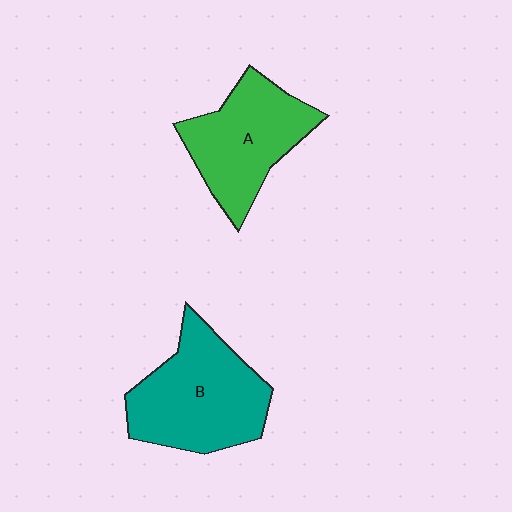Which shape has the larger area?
Shape B (teal).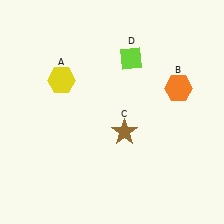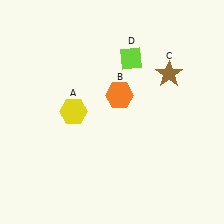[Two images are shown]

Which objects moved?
The objects that moved are: the yellow hexagon (A), the orange hexagon (B), the brown star (C).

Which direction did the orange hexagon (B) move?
The orange hexagon (B) moved left.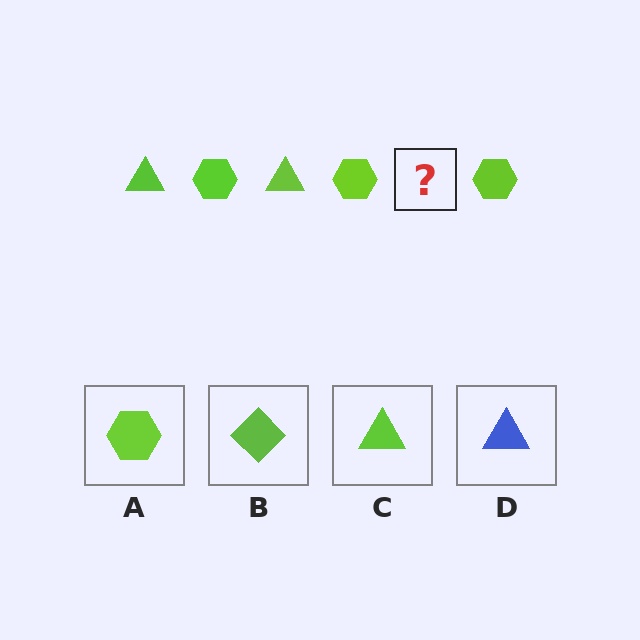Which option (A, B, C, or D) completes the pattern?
C.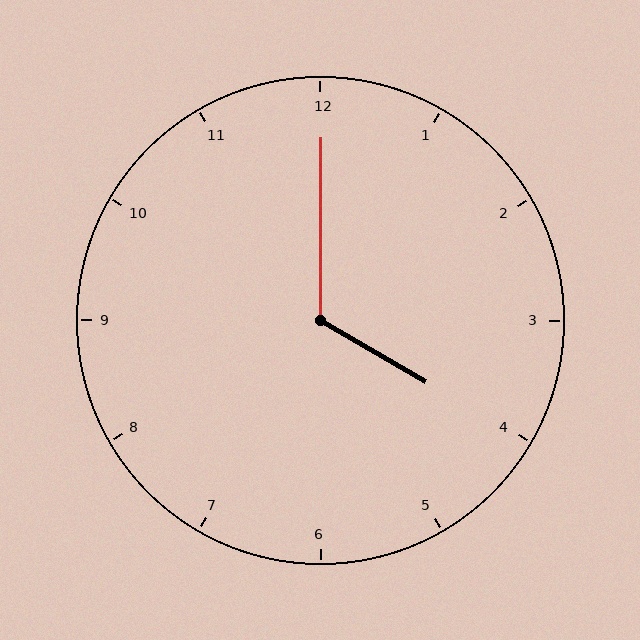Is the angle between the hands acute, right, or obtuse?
It is obtuse.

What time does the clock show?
4:00.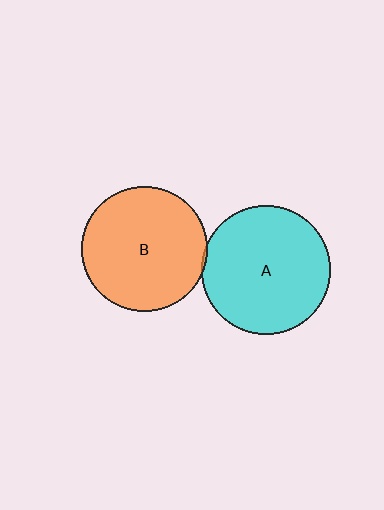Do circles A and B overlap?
Yes.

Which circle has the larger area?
Circle A (cyan).